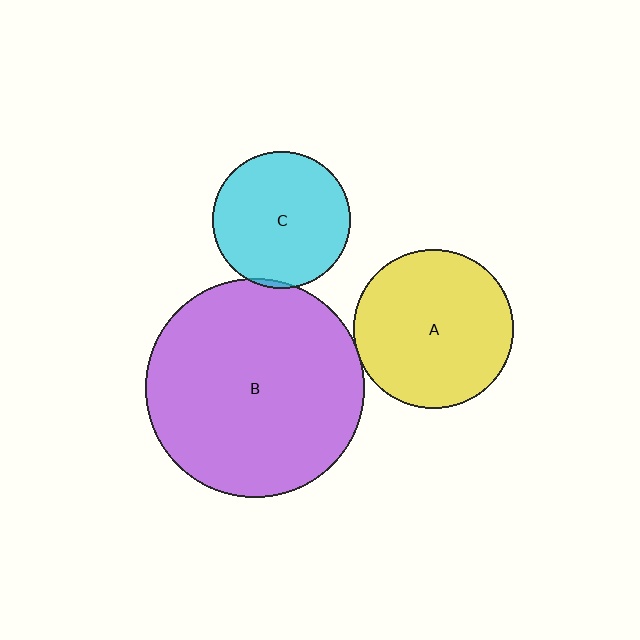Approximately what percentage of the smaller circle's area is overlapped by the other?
Approximately 5%.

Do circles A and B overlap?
Yes.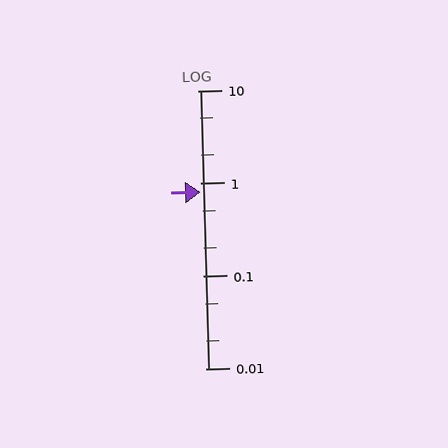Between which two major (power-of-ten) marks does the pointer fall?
The pointer is between 0.1 and 1.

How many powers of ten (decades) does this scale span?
The scale spans 3 decades, from 0.01 to 10.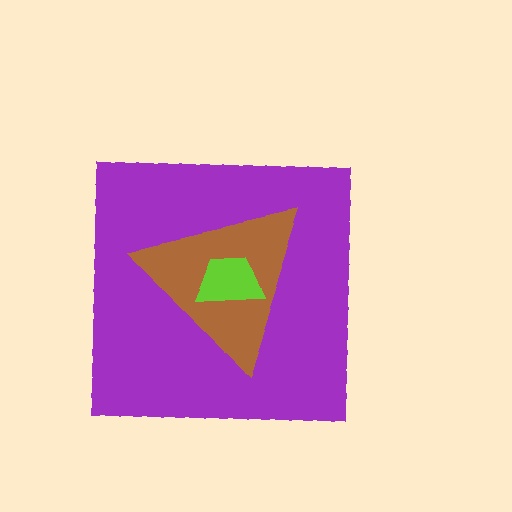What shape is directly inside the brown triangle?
The lime trapezoid.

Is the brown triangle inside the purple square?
Yes.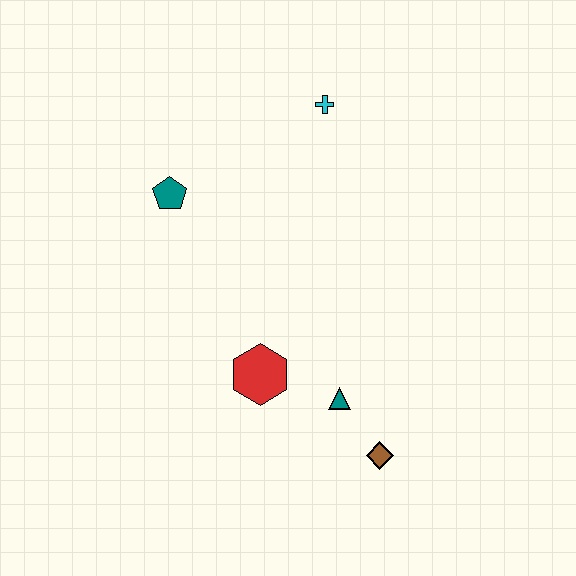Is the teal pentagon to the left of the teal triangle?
Yes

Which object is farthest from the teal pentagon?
The brown diamond is farthest from the teal pentagon.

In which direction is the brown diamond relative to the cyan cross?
The brown diamond is below the cyan cross.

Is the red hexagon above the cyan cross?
No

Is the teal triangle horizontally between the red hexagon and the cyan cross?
No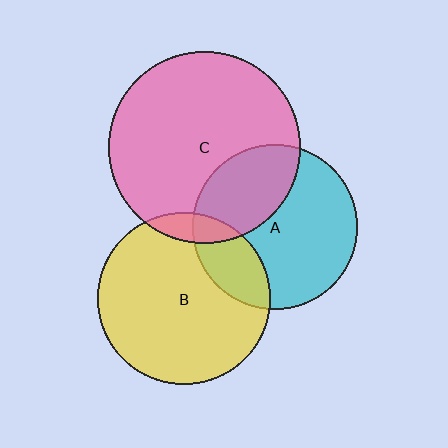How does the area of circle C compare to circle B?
Approximately 1.2 times.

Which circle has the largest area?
Circle C (pink).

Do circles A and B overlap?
Yes.